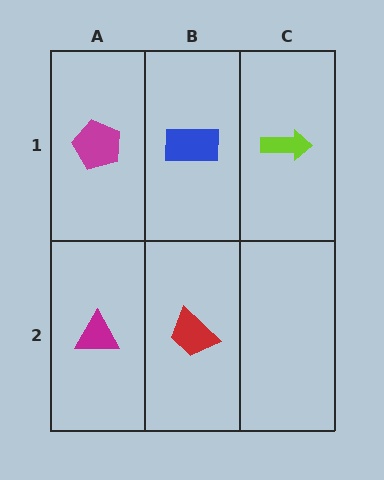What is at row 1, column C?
A lime arrow.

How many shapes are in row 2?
2 shapes.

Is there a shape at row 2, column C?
No, that cell is empty.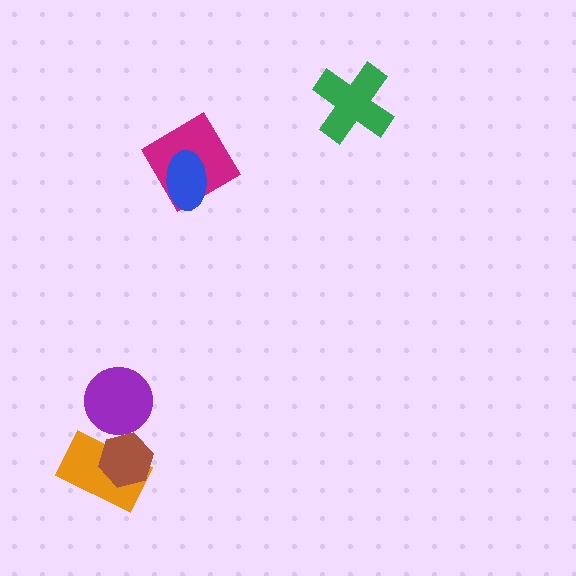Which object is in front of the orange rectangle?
The brown hexagon is in front of the orange rectangle.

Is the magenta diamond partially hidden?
Yes, it is partially covered by another shape.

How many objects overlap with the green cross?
0 objects overlap with the green cross.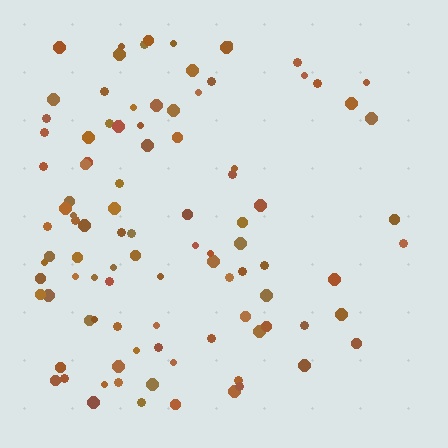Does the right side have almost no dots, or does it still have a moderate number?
Still a moderate number, just noticeably fewer than the left.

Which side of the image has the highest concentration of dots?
The left.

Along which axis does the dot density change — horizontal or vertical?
Horizontal.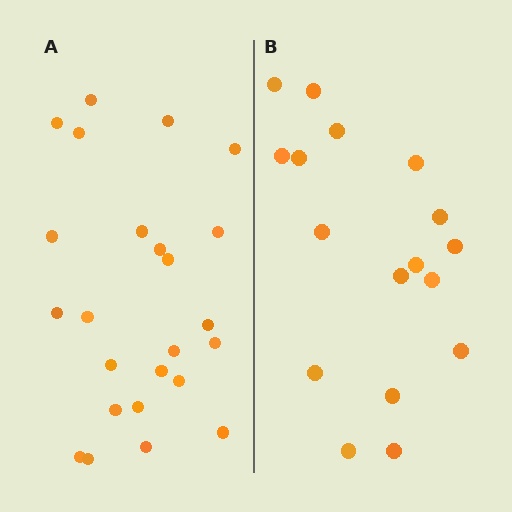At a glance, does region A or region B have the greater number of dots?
Region A (the left region) has more dots.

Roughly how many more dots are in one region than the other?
Region A has roughly 8 or so more dots than region B.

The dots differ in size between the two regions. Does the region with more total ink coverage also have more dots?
No. Region B has more total ink coverage because its dots are larger, but region A actually contains more individual dots. Total area can be misleading — the number of items is what matters here.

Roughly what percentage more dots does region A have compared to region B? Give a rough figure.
About 40% more.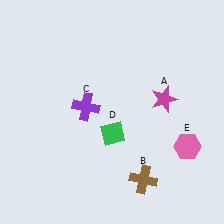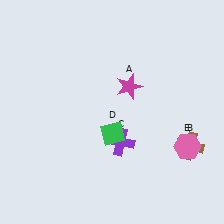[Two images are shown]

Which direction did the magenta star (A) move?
The magenta star (A) moved left.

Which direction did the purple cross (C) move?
The purple cross (C) moved down.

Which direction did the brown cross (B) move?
The brown cross (B) moved right.